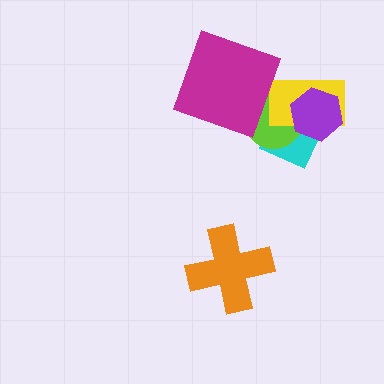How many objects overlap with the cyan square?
3 objects overlap with the cyan square.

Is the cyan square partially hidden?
Yes, it is partially covered by another shape.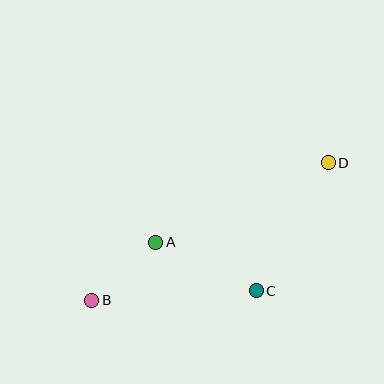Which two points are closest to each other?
Points A and B are closest to each other.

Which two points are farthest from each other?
Points B and D are farthest from each other.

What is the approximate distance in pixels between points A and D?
The distance between A and D is approximately 190 pixels.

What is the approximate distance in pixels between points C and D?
The distance between C and D is approximately 147 pixels.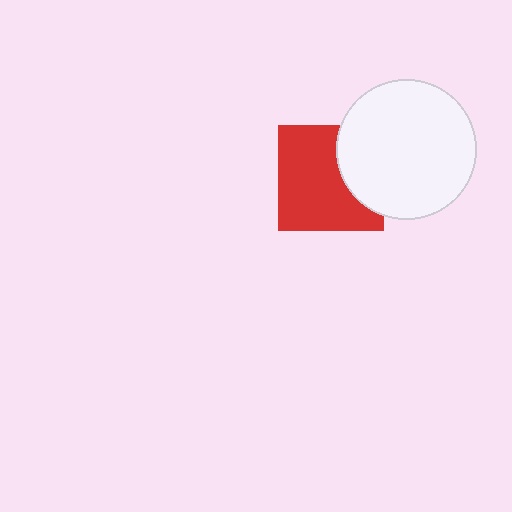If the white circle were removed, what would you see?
You would see the complete red square.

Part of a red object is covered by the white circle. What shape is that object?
It is a square.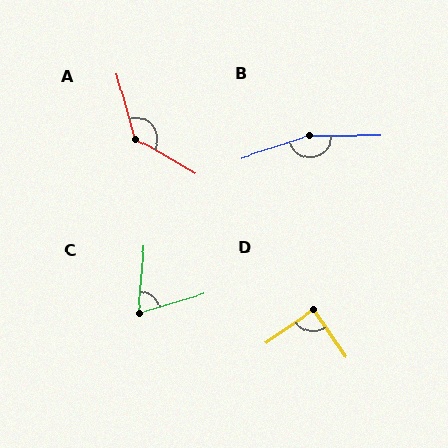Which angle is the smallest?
C, at approximately 69 degrees.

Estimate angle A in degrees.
Approximately 136 degrees.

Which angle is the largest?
B, at approximately 163 degrees.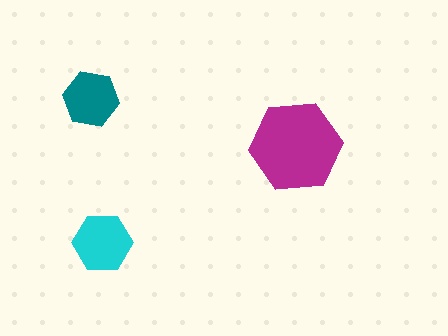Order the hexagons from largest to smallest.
the magenta one, the cyan one, the teal one.